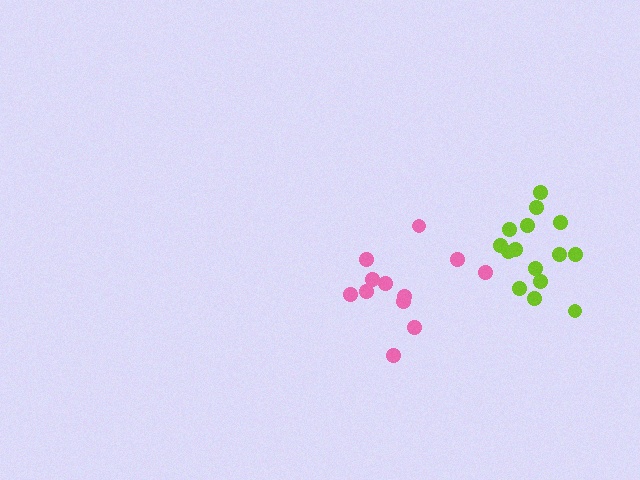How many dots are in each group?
Group 1: 12 dots, Group 2: 15 dots (27 total).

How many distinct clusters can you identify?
There are 2 distinct clusters.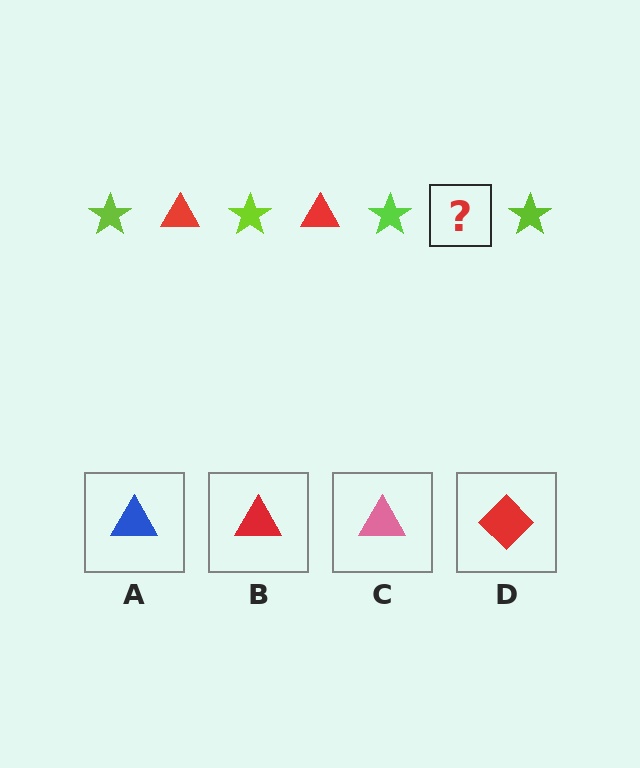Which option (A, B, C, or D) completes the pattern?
B.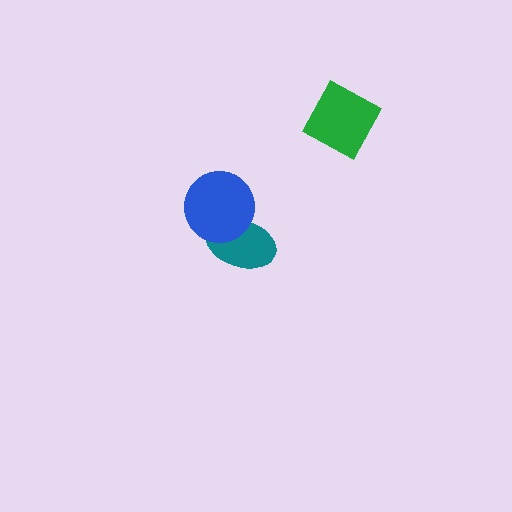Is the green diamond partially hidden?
No, no other shape covers it.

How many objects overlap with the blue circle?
1 object overlaps with the blue circle.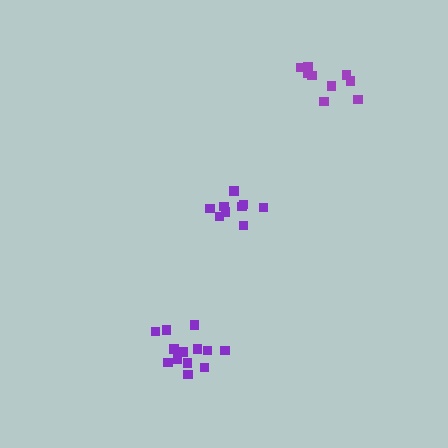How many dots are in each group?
Group 1: 10 dots, Group 2: 13 dots, Group 3: 9 dots (32 total).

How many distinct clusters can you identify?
There are 3 distinct clusters.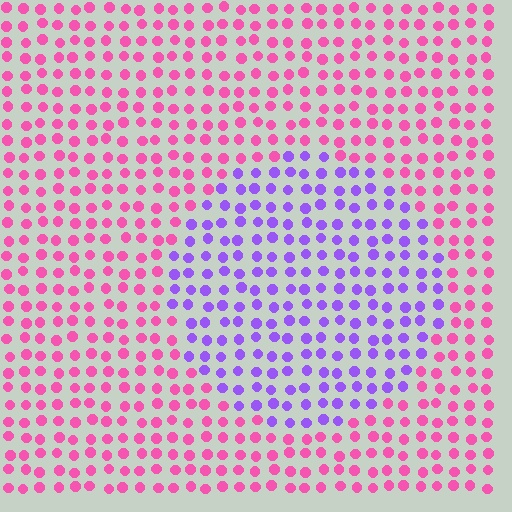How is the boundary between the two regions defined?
The boundary is defined purely by a slight shift in hue (about 60 degrees). Spacing, size, and orientation are identical on both sides.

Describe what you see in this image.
The image is filled with small pink elements in a uniform arrangement. A circle-shaped region is visible where the elements are tinted to a slightly different hue, forming a subtle color boundary.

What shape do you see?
I see a circle.